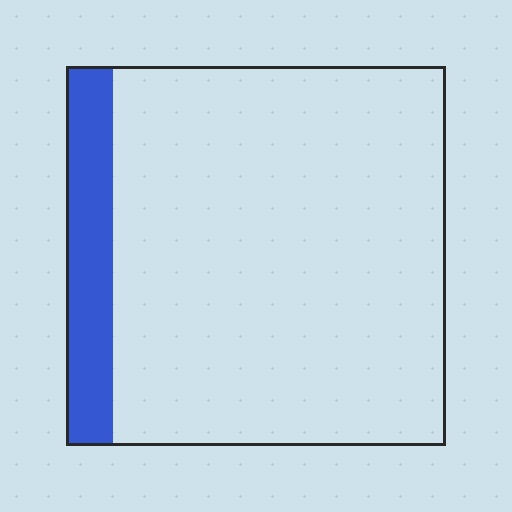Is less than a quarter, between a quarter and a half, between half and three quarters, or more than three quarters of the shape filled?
Less than a quarter.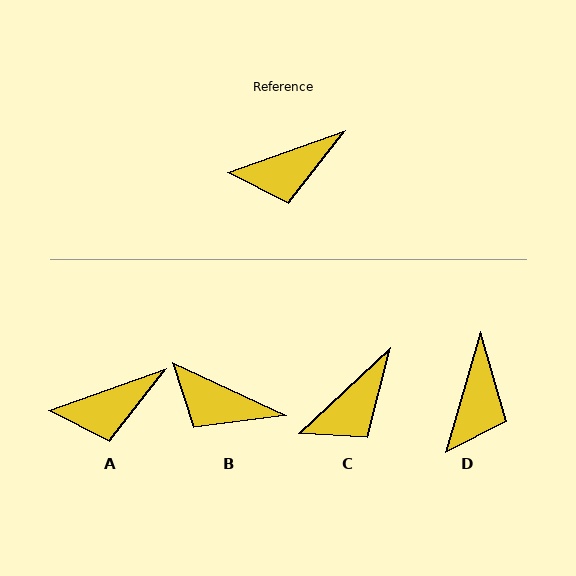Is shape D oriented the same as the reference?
No, it is off by about 54 degrees.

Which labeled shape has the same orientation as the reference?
A.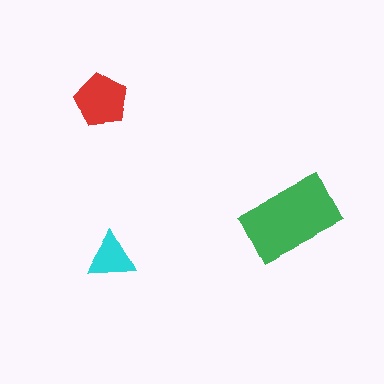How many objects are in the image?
There are 3 objects in the image.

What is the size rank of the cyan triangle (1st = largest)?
3rd.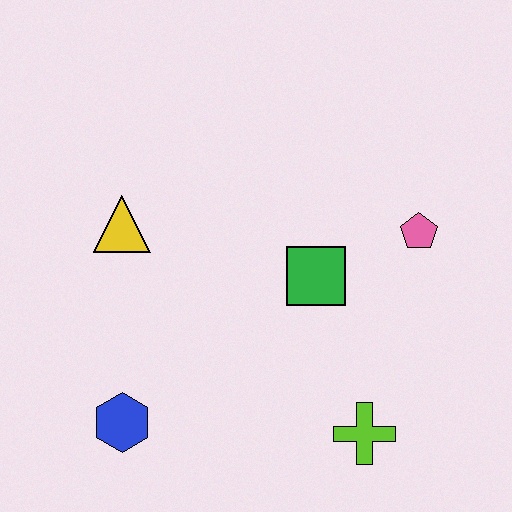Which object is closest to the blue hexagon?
The yellow triangle is closest to the blue hexagon.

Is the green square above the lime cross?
Yes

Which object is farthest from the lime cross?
The yellow triangle is farthest from the lime cross.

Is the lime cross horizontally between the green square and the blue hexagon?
No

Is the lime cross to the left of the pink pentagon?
Yes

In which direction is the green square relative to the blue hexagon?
The green square is to the right of the blue hexagon.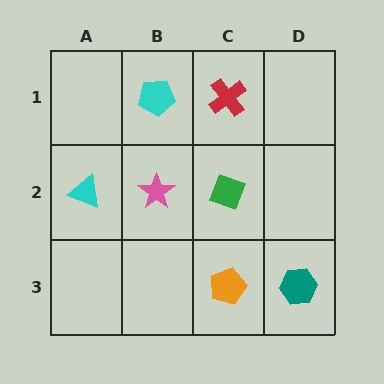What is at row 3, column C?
An orange pentagon.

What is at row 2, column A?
A cyan triangle.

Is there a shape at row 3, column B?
No, that cell is empty.